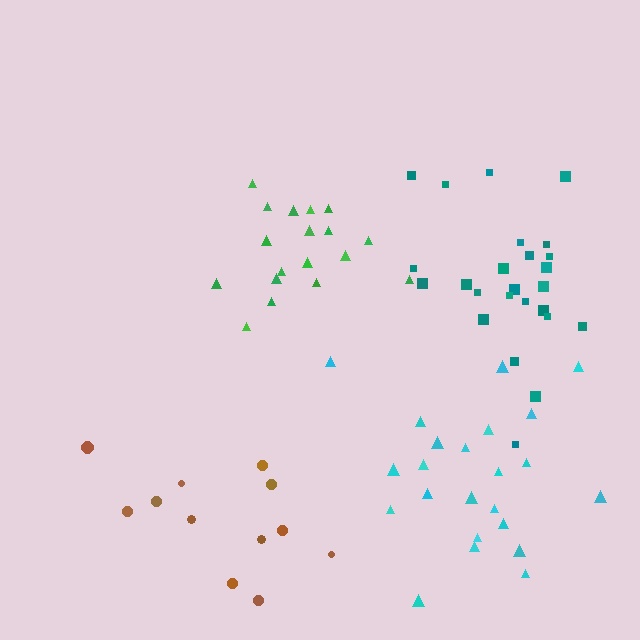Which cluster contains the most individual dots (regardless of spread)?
Teal (25).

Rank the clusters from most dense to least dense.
green, teal, cyan, brown.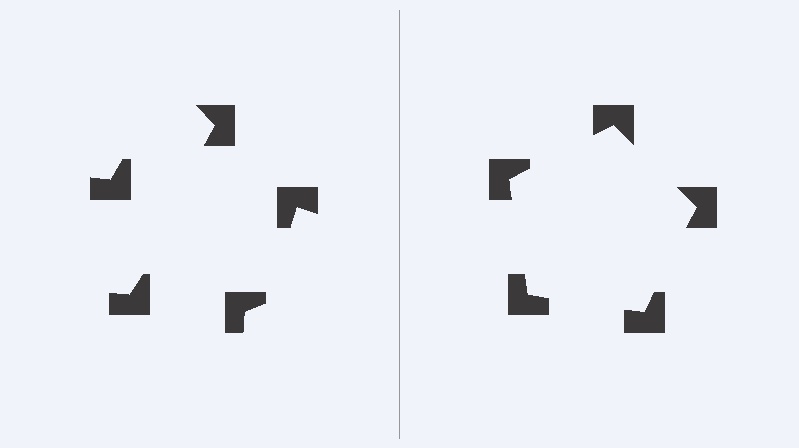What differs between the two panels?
The notched squares are positioned identically on both sides; only the wedge orientations differ. On the right they align to a pentagon; on the left they are misaligned.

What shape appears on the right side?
An illusory pentagon.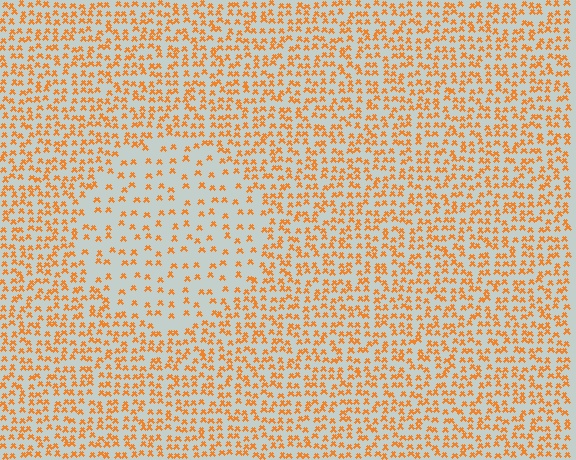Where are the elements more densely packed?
The elements are more densely packed outside the circle boundary.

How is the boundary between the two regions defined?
The boundary is defined by a change in element density (approximately 2.2x ratio). All elements are the same color, size, and shape.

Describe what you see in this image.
The image contains small orange elements arranged at two different densities. A circle-shaped region is visible where the elements are less densely packed than the surrounding area.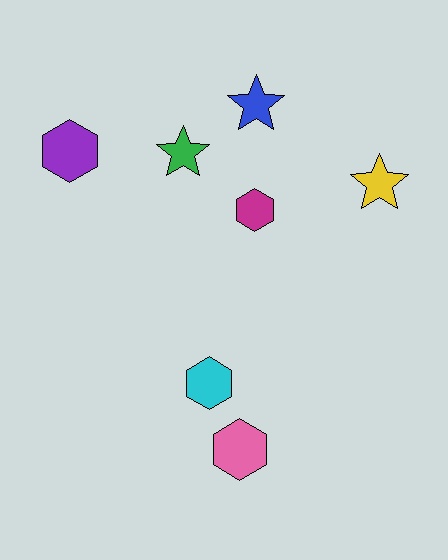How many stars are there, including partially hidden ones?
There are 3 stars.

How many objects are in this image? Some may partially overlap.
There are 7 objects.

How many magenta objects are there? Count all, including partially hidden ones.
There is 1 magenta object.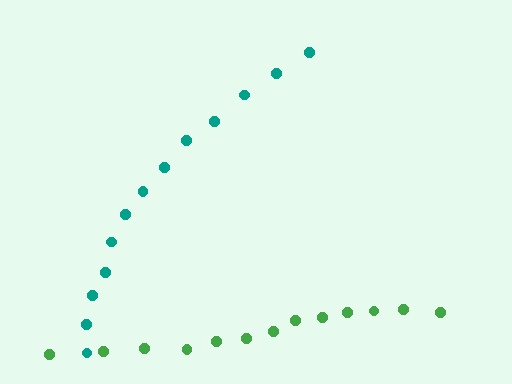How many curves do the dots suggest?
There are 2 distinct paths.